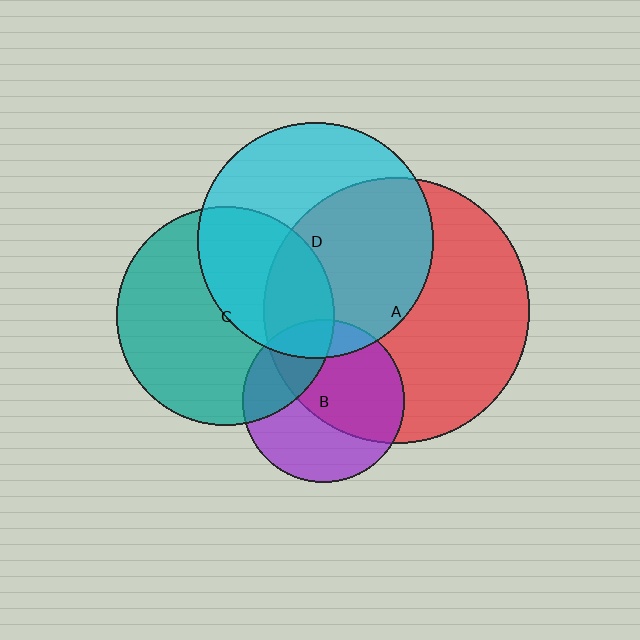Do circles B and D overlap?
Yes.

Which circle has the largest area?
Circle A (red).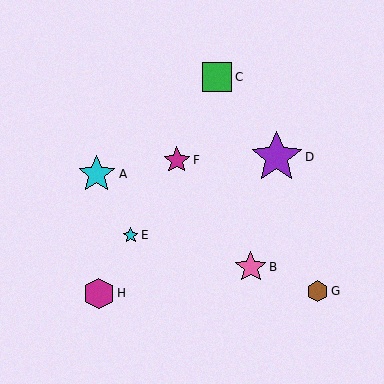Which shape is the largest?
The purple star (labeled D) is the largest.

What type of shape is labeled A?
Shape A is a cyan star.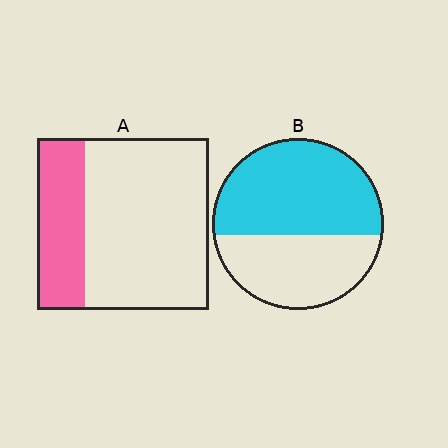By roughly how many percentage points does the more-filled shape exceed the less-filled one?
By roughly 30 percentage points (B over A).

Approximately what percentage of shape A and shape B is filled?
A is approximately 30% and B is approximately 60%.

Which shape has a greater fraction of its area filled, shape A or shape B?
Shape B.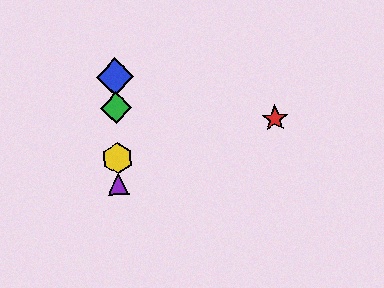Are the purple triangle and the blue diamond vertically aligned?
Yes, both are at x≈118.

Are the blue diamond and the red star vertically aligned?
No, the blue diamond is at x≈115 and the red star is at x≈275.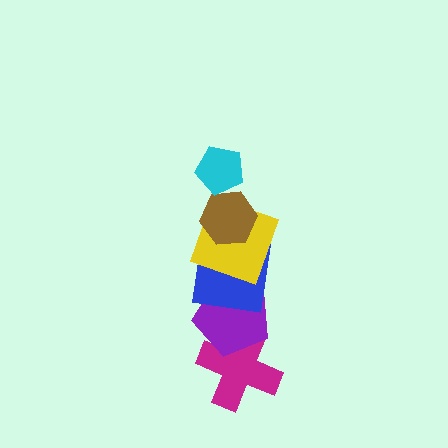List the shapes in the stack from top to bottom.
From top to bottom: the cyan pentagon, the brown hexagon, the yellow square, the blue square, the purple pentagon, the magenta cross.